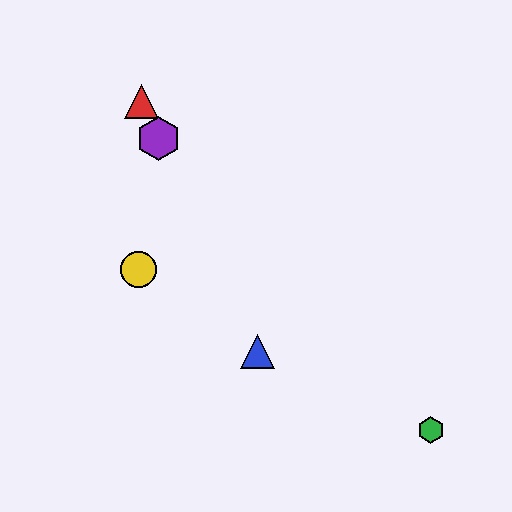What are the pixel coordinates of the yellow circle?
The yellow circle is at (138, 269).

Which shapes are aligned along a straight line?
The red triangle, the blue triangle, the purple hexagon are aligned along a straight line.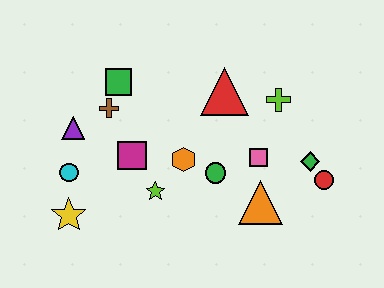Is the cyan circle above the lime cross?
No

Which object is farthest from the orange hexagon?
The red circle is farthest from the orange hexagon.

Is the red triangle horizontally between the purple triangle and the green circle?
No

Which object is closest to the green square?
The brown cross is closest to the green square.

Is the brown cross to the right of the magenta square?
No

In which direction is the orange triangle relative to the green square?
The orange triangle is to the right of the green square.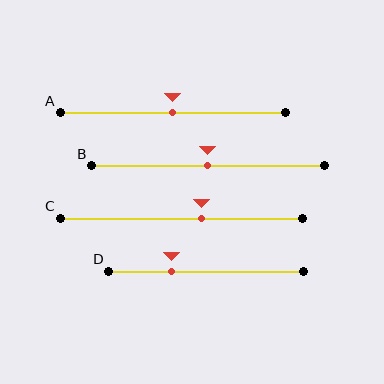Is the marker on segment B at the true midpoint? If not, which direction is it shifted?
Yes, the marker on segment B is at the true midpoint.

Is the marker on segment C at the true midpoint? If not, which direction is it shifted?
No, the marker on segment C is shifted to the right by about 8% of the segment length.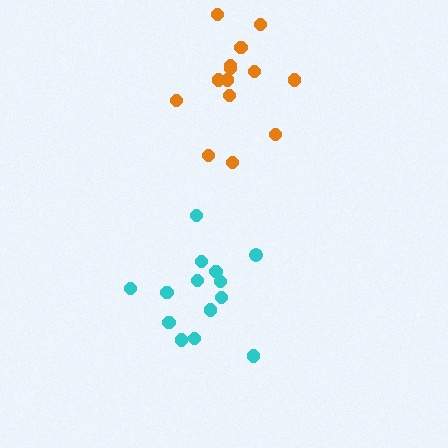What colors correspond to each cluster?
The clusters are colored: cyan, orange.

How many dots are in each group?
Group 1: 14 dots, Group 2: 14 dots (28 total).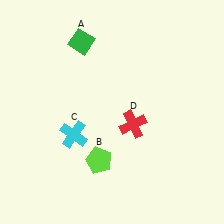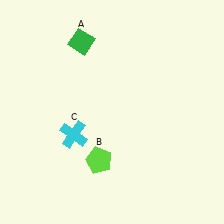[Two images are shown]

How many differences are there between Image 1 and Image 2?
There is 1 difference between the two images.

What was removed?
The red cross (D) was removed in Image 2.